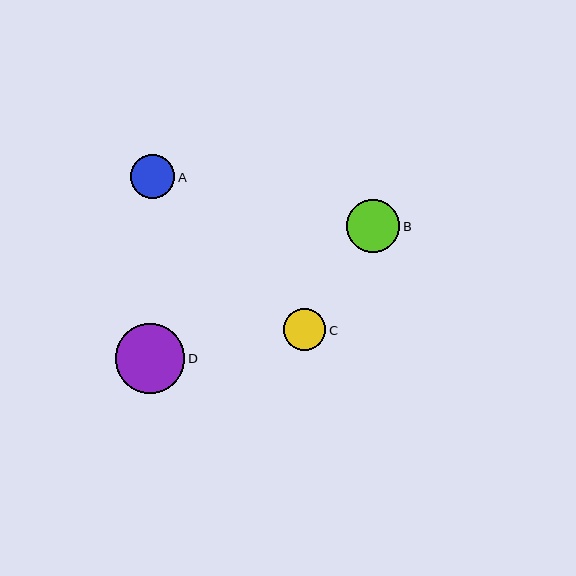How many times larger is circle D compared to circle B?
Circle D is approximately 1.3 times the size of circle B.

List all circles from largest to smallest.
From largest to smallest: D, B, A, C.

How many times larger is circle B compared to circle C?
Circle B is approximately 1.3 times the size of circle C.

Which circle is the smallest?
Circle C is the smallest with a size of approximately 42 pixels.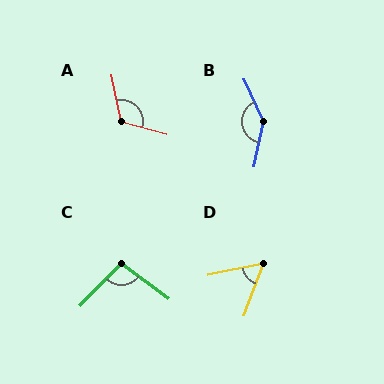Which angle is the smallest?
D, at approximately 58 degrees.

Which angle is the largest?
B, at approximately 143 degrees.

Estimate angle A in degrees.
Approximately 117 degrees.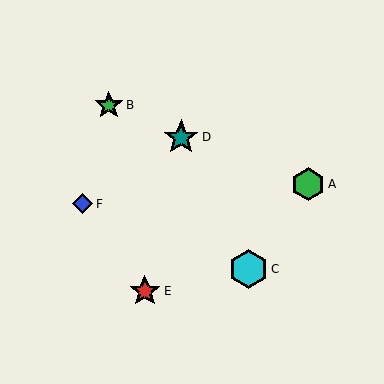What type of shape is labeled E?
Shape E is a red star.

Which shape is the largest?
The cyan hexagon (labeled C) is the largest.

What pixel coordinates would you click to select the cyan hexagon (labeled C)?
Click at (248, 269) to select the cyan hexagon C.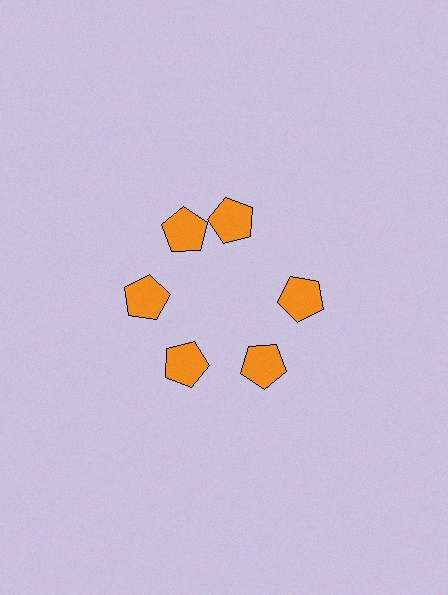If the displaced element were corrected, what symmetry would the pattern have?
It would have 6-fold rotational symmetry — the pattern would map onto itself every 60 degrees.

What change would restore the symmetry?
The symmetry would be restored by rotating it back into even spacing with its neighbors so that all 6 pentagons sit at equal angles and equal distance from the center.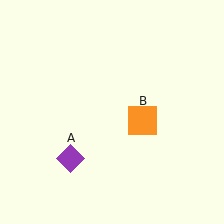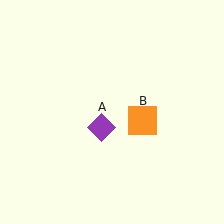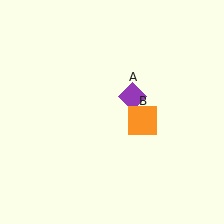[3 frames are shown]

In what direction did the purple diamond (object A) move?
The purple diamond (object A) moved up and to the right.